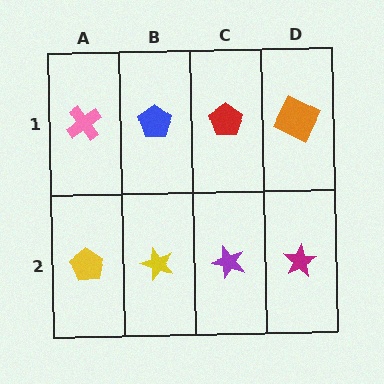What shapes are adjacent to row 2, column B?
A blue pentagon (row 1, column B), a yellow pentagon (row 2, column A), a purple star (row 2, column C).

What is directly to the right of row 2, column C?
A magenta star.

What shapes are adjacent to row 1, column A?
A yellow pentagon (row 2, column A), a blue pentagon (row 1, column B).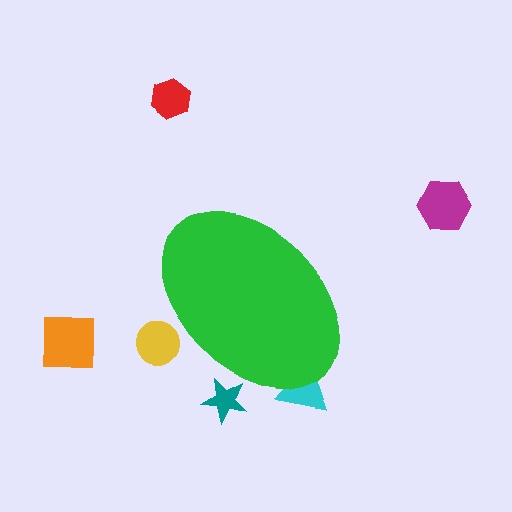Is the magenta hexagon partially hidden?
No, the magenta hexagon is fully visible.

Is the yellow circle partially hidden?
Yes, the yellow circle is partially hidden behind the green ellipse.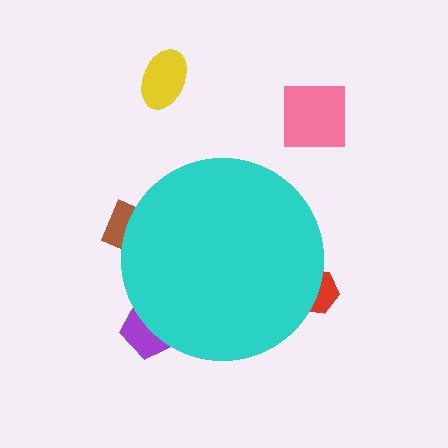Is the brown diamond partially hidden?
Yes, the brown diamond is partially hidden behind the cyan circle.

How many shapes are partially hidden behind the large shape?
3 shapes are partially hidden.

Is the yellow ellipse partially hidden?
No, the yellow ellipse is fully visible.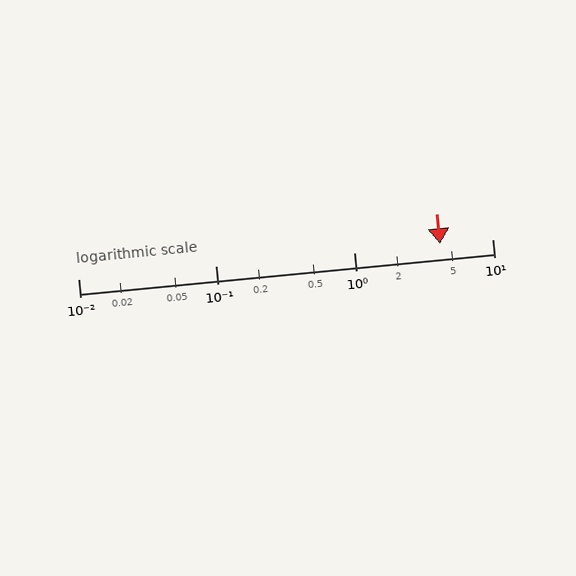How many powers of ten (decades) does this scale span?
The scale spans 3 decades, from 0.01 to 10.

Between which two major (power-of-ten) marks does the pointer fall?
The pointer is between 1 and 10.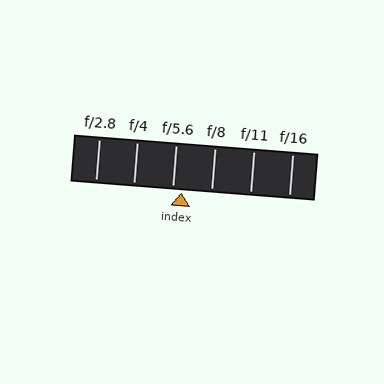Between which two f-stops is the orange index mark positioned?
The index mark is between f/5.6 and f/8.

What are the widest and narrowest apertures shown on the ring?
The widest aperture shown is f/2.8 and the narrowest is f/16.